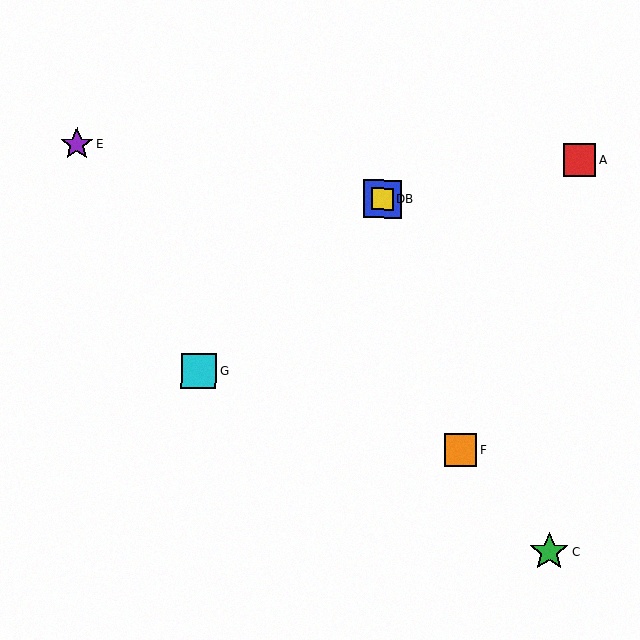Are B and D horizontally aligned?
Yes, both are at y≈199.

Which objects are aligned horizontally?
Objects B, D are aligned horizontally.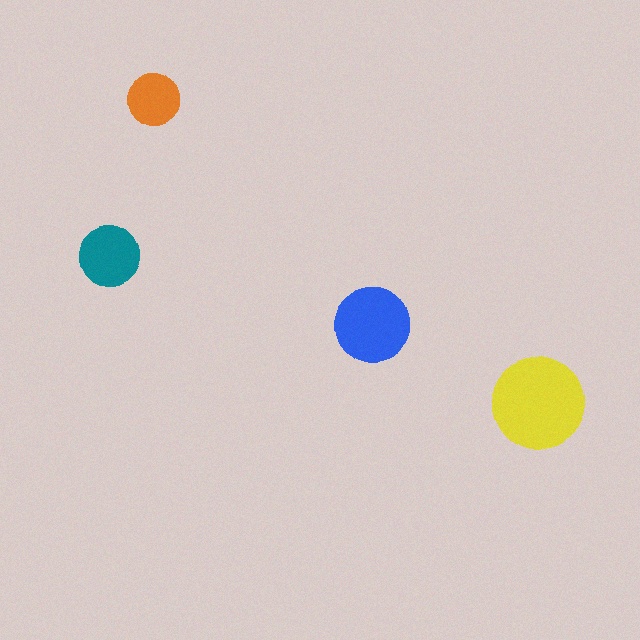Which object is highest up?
The orange circle is topmost.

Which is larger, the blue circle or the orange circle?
The blue one.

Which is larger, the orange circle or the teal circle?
The teal one.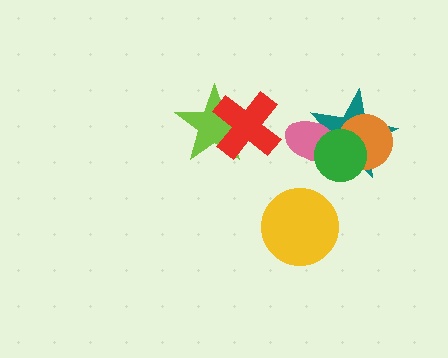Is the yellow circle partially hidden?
No, no other shape covers it.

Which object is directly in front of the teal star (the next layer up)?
The pink ellipse is directly in front of the teal star.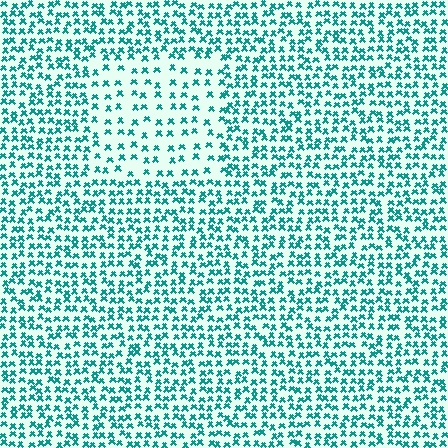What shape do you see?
I see a rectangle.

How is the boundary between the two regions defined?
The boundary is defined by a change in element density (approximately 2.0x ratio). All elements are the same color, size, and shape.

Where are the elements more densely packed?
The elements are more densely packed outside the rectangle boundary.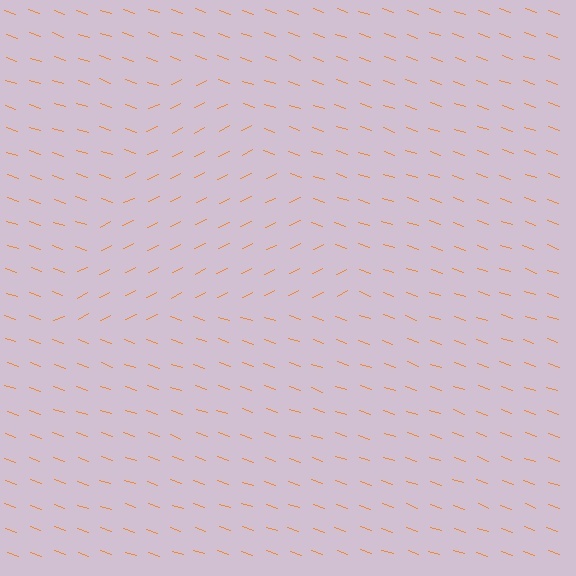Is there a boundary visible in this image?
Yes, there is a texture boundary formed by a change in line orientation.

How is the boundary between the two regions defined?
The boundary is defined purely by a change in line orientation (approximately 45 degrees difference). All lines are the same color and thickness.